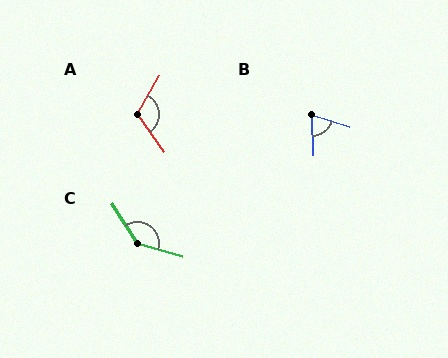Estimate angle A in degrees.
Approximately 114 degrees.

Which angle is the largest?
C, at approximately 139 degrees.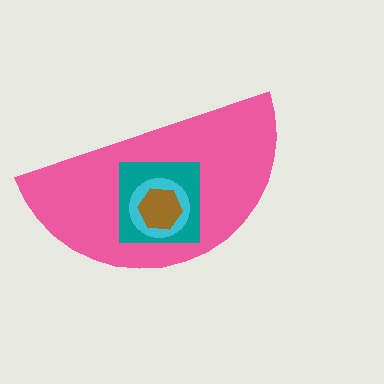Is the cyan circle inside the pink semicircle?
Yes.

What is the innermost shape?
The brown hexagon.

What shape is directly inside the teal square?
The cyan circle.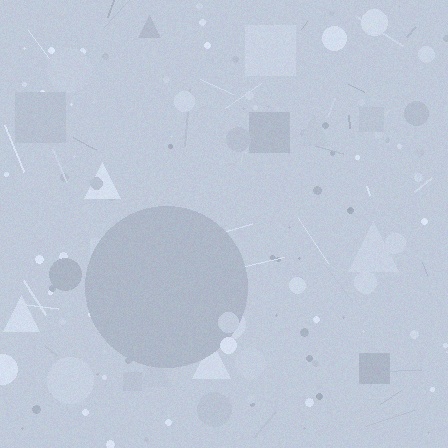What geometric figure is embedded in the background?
A circle is embedded in the background.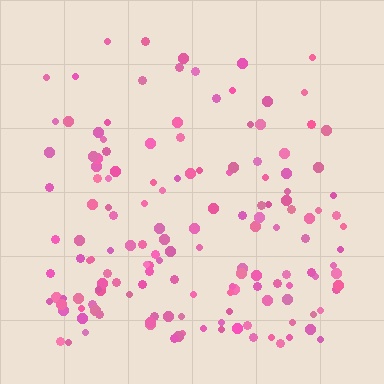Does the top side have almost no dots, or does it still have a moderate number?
Still a moderate number, just noticeably fewer than the bottom.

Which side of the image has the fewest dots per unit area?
The top.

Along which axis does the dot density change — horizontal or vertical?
Vertical.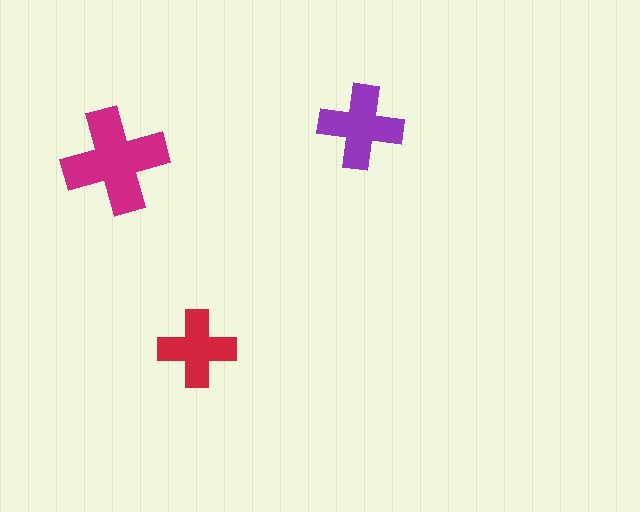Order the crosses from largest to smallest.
the magenta one, the purple one, the red one.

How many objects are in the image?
There are 3 objects in the image.